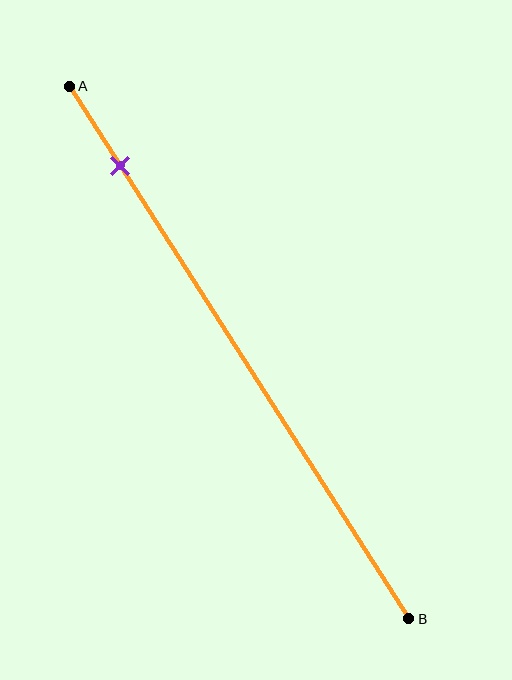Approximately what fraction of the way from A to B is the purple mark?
The purple mark is approximately 15% of the way from A to B.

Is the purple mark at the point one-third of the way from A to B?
No, the mark is at about 15% from A, not at the 33% one-third point.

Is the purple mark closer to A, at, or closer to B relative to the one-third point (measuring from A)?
The purple mark is closer to point A than the one-third point of segment AB.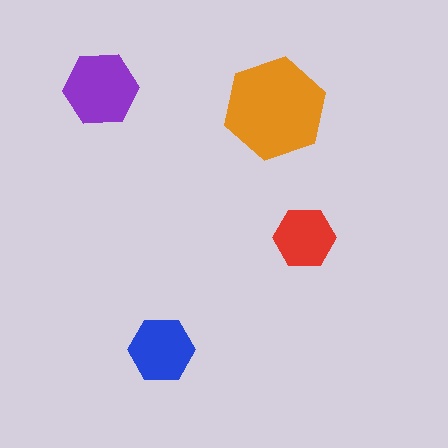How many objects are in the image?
There are 4 objects in the image.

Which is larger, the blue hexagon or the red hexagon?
The blue one.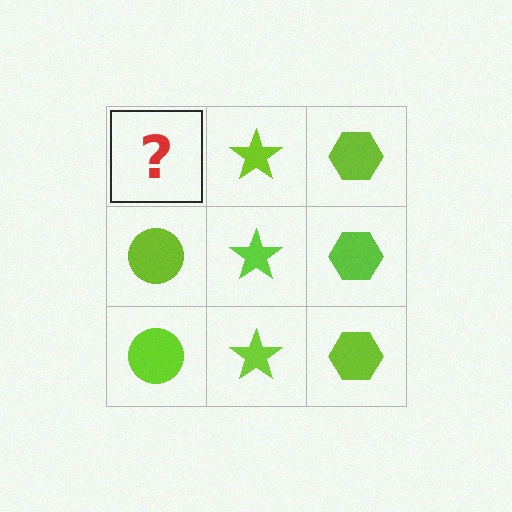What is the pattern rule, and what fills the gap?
The rule is that each column has a consistent shape. The gap should be filled with a lime circle.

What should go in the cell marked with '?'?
The missing cell should contain a lime circle.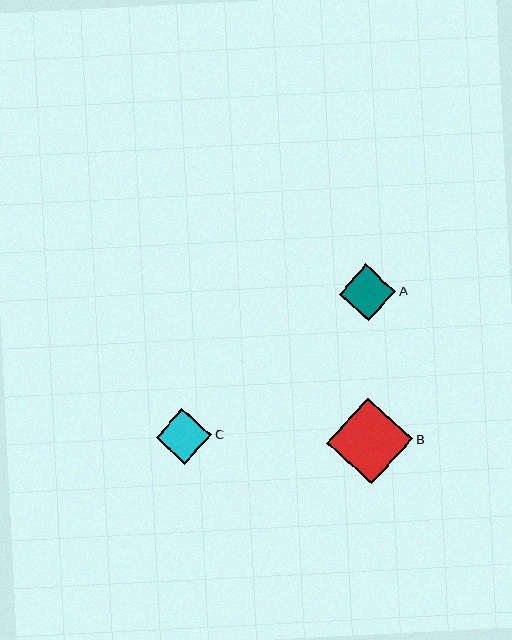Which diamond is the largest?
Diamond B is the largest with a size of approximately 86 pixels.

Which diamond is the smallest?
Diamond C is the smallest with a size of approximately 55 pixels.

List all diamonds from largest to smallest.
From largest to smallest: B, A, C.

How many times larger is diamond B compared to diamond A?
Diamond B is approximately 1.5 times the size of diamond A.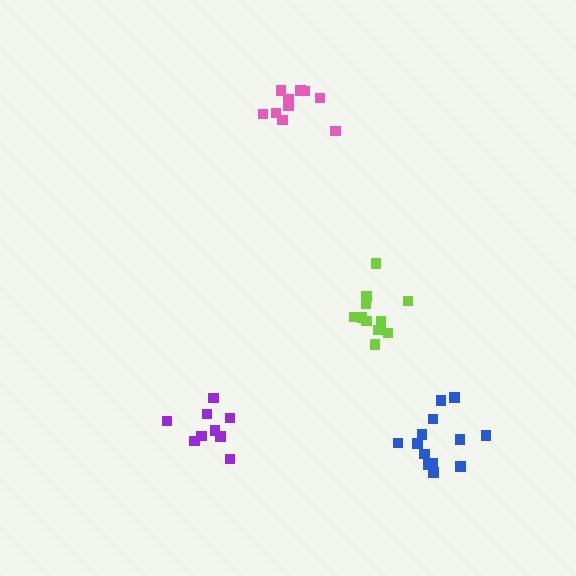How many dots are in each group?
Group 1: 9 dots, Group 2: 12 dots, Group 3: 13 dots, Group 4: 10 dots (44 total).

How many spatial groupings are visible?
There are 4 spatial groupings.